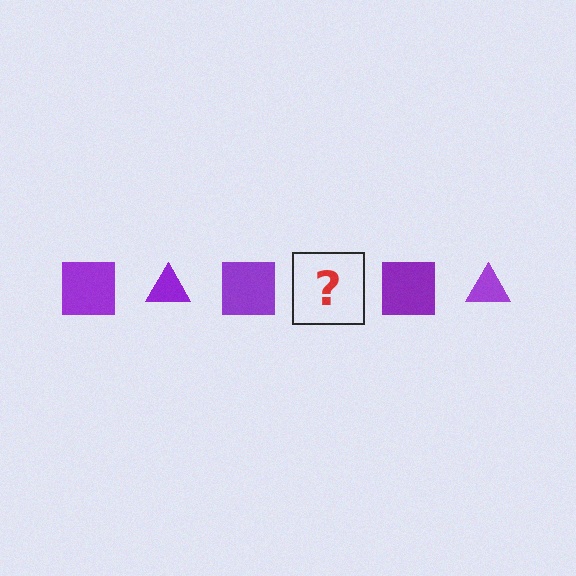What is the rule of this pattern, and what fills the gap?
The rule is that the pattern cycles through square, triangle shapes in purple. The gap should be filled with a purple triangle.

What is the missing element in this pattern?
The missing element is a purple triangle.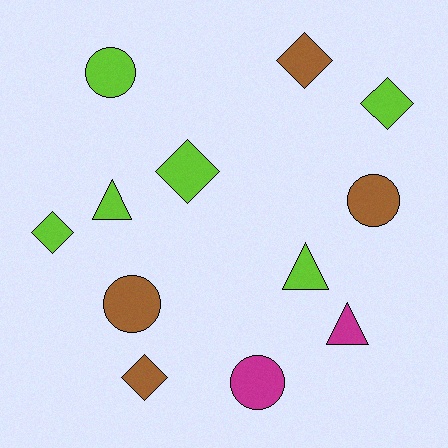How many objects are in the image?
There are 12 objects.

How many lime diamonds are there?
There are 3 lime diamonds.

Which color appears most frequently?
Lime, with 6 objects.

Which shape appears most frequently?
Diamond, with 5 objects.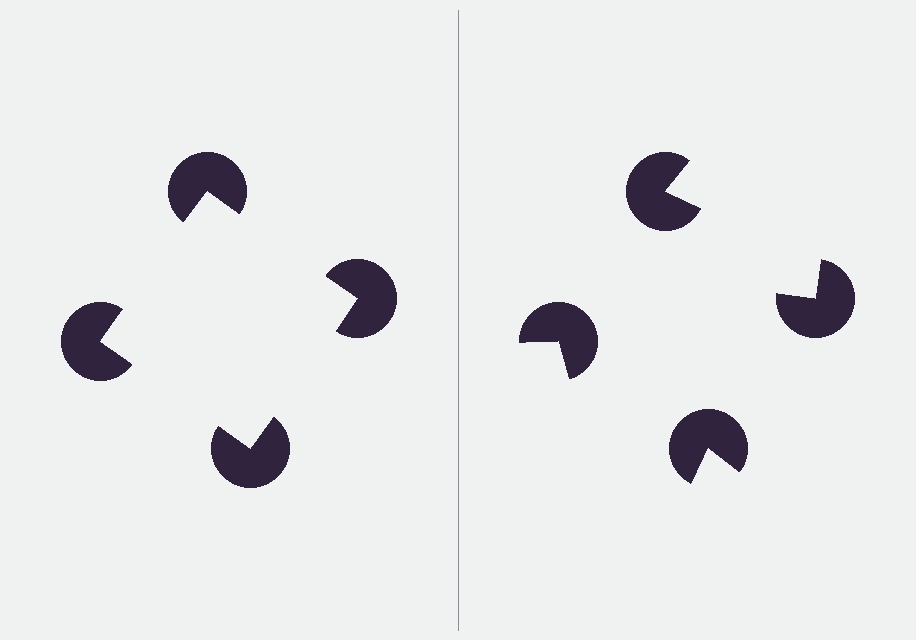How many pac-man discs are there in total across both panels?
8 — 4 on each side.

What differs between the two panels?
The pac-man discs are positioned identically on both sides; only the wedge orientations differ. On the left they align to a square; on the right they are misaligned.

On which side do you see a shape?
An illusory square appears on the left side. On the right side the wedge cuts are rotated, so no coherent shape forms.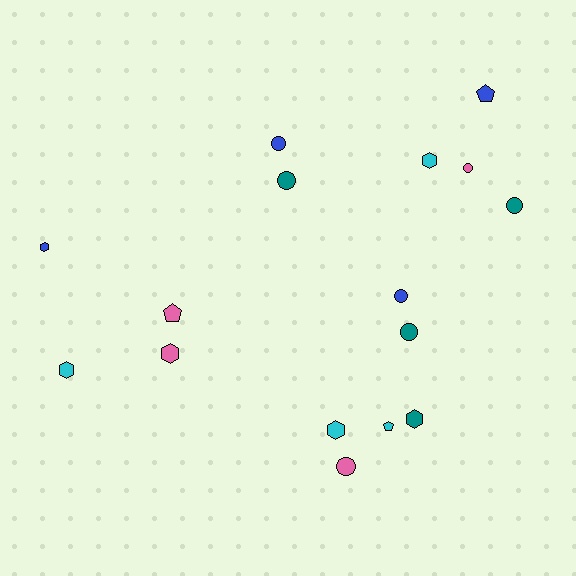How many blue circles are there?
There are 2 blue circles.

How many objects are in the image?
There are 16 objects.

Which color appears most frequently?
Pink, with 4 objects.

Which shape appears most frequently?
Circle, with 7 objects.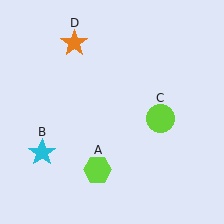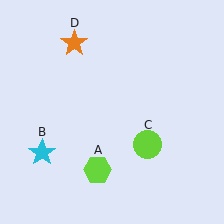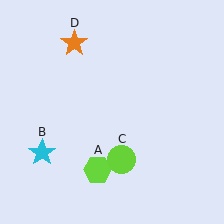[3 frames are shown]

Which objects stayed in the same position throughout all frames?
Lime hexagon (object A) and cyan star (object B) and orange star (object D) remained stationary.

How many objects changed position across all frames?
1 object changed position: lime circle (object C).